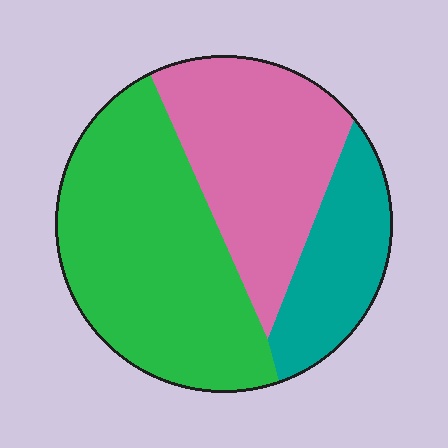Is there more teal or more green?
Green.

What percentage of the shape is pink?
Pink takes up about one third (1/3) of the shape.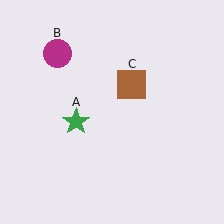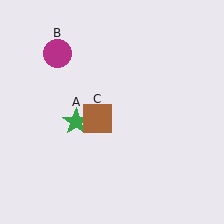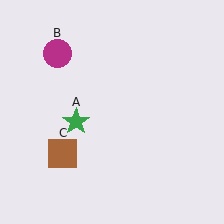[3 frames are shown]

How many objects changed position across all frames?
1 object changed position: brown square (object C).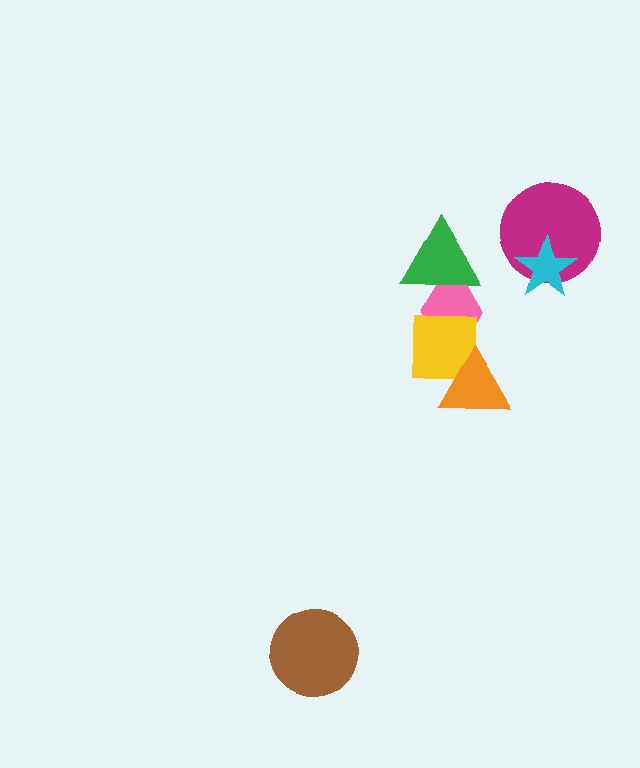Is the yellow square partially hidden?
Yes, it is partially covered by another shape.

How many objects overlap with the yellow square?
2 objects overlap with the yellow square.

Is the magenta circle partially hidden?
Yes, it is partially covered by another shape.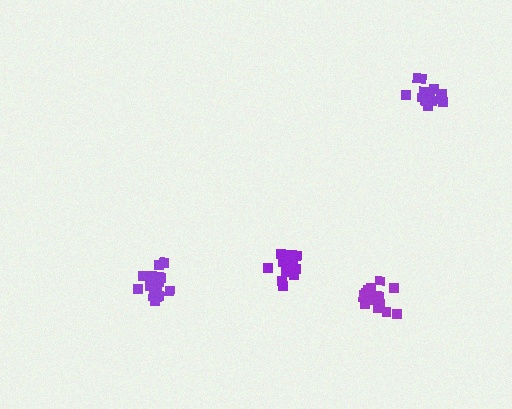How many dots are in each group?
Group 1: 19 dots, Group 2: 15 dots, Group 3: 17 dots, Group 4: 16 dots (67 total).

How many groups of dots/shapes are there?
There are 4 groups.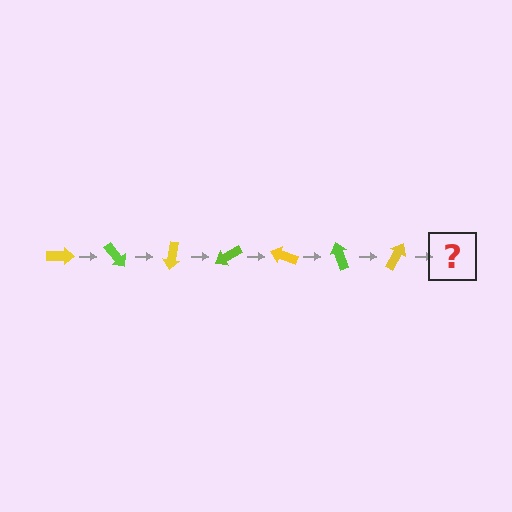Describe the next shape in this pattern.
It should be a lime arrow, rotated 350 degrees from the start.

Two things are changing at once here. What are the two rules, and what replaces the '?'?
The two rules are that it rotates 50 degrees each step and the color cycles through yellow and lime. The '?' should be a lime arrow, rotated 350 degrees from the start.